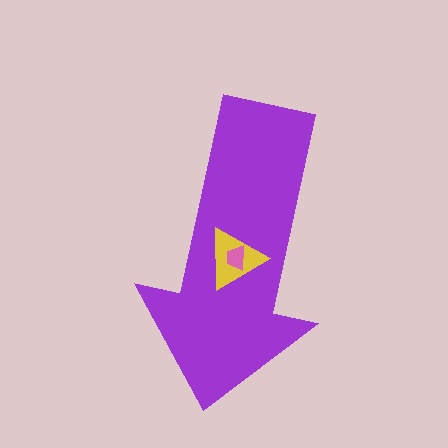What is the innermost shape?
The pink trapezoid.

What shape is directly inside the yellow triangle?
The pink trapezoid.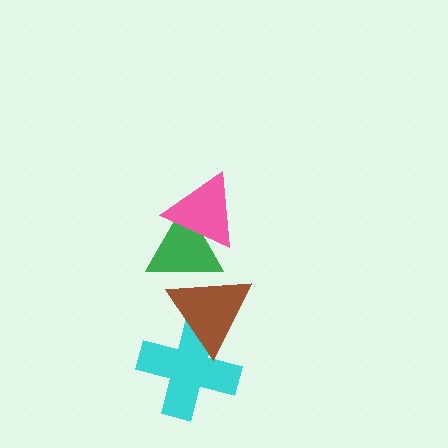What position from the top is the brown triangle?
The brown triangle is 3rd from the top.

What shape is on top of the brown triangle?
The green triangle is on top of the brown triangle.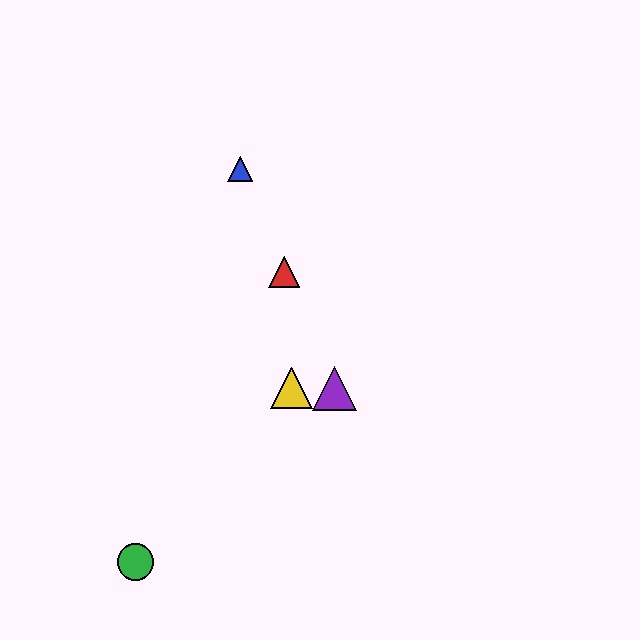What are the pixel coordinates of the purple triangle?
The purple triangle is at (334, 389).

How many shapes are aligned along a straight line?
3 shapes (the red triangle, the blue triangle, the purple triangle) are aligned along a straight line.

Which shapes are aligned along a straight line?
The red triangle, the blue triangle, the purple triangle are aligned along a straight line.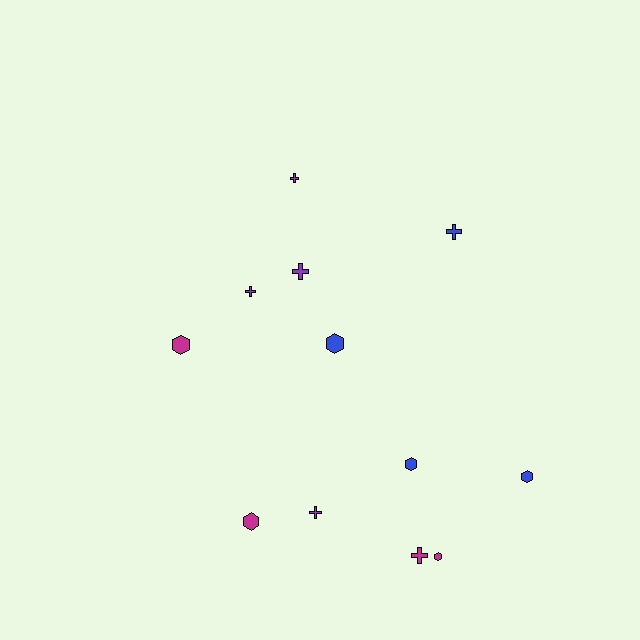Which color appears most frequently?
Purple, with 4 objects.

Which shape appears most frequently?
Cross, with 6 objects.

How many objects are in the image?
There are 12 objects.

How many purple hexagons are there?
There are no purple hexagons.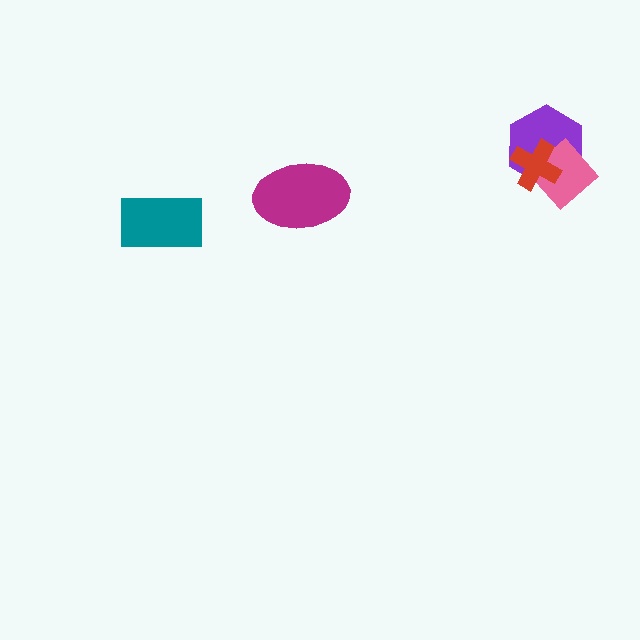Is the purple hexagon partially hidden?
Yes, it is partially covered by another shape.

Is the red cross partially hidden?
No, no other shape covers it.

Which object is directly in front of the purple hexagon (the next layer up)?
The pink diamond is directly in front of the purple hexagon.